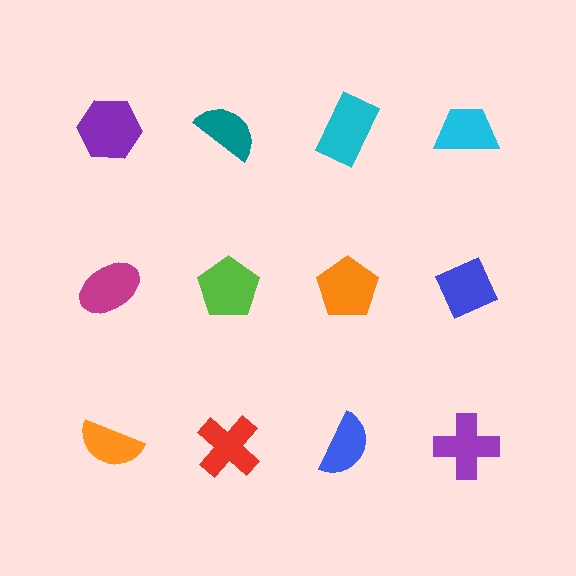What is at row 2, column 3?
An orange pentagon.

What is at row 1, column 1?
A purple hexagon.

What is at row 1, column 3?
A cyan rectangle.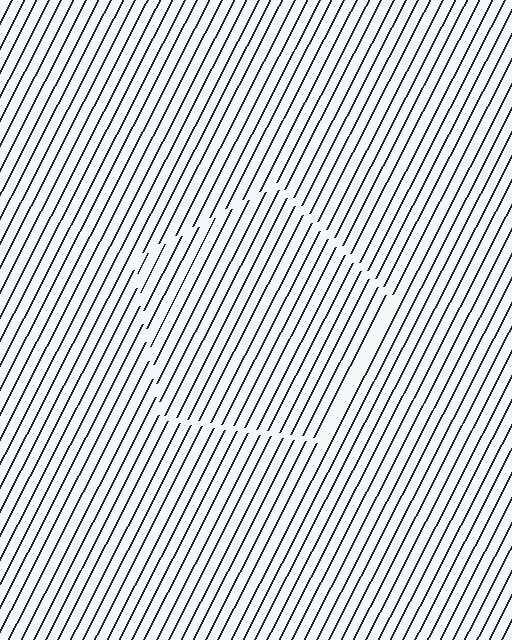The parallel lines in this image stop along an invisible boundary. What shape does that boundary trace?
An illusory pentagon. The interior of the shape contains the same grating, shifted by half a period — the contour is defined by the phase discontinuity where line-ends from the inner and outer gratings abut.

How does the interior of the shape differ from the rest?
The interior of the shape contains the same grating, shifted by half a period — the contour is defined by the phase discontinuity where line-ends from the inner and outer gratings abut.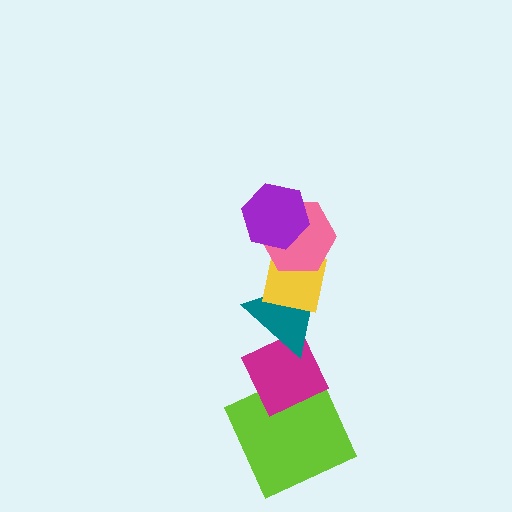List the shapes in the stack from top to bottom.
From top to bottom: the purple hexagon, the pink hexagon, the yellow square, the teal triangle, the magenta diamond, the lime square.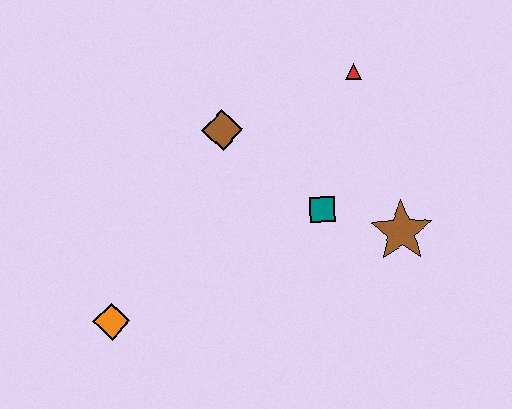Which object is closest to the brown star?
The teal square is closest to the brown star.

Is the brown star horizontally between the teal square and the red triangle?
No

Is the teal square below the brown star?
No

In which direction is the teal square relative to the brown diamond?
The teal square is to the right of the brown diamond.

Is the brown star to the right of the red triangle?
Yes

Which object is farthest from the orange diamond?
The red triangle is farthest from the orange diamond.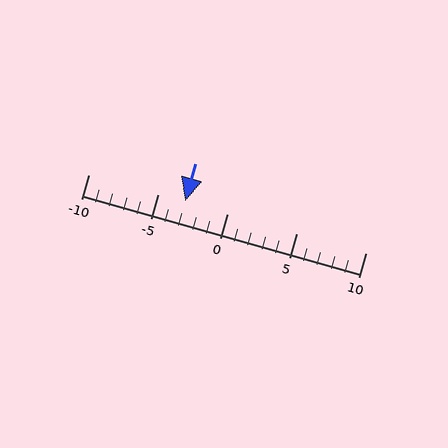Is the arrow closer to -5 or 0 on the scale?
The arrow is closer to -5.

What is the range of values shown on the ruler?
The ruler shows values from -10 to 10.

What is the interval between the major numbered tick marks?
The major tick marks are spaced 5 units apart.